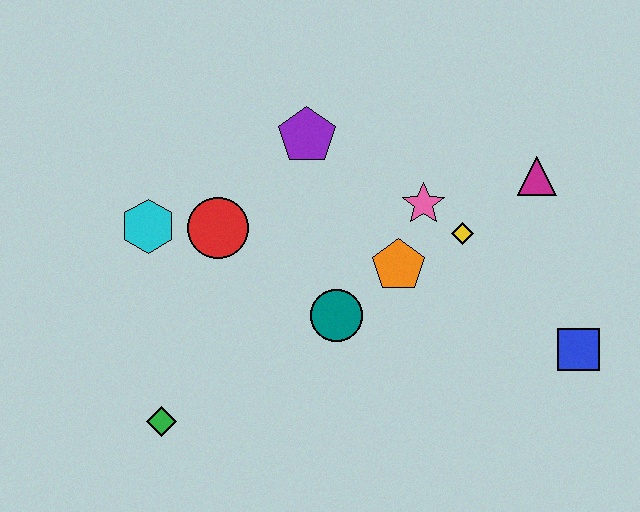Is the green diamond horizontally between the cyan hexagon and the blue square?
Yes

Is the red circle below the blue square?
No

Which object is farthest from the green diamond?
The magenta triangle is farthest from the green diamond.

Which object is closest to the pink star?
The yellow diamond is closest to the pink star.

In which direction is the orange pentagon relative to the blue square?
The orange pentagon is to the left of the blue square.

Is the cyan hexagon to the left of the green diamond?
Yes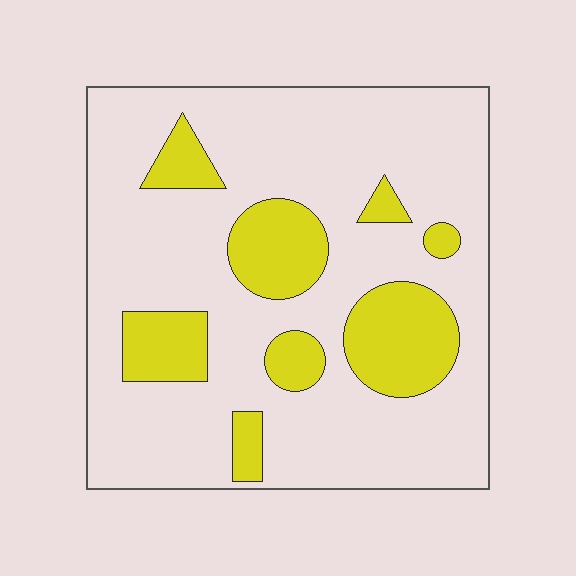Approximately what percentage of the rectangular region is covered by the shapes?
Approximately 20%.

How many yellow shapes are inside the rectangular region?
8.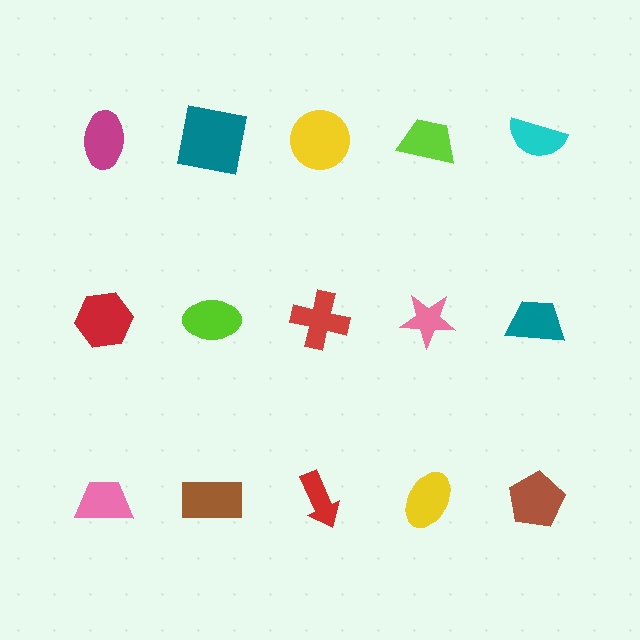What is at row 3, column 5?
A brown pentagon.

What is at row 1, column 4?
A lime trapezoid.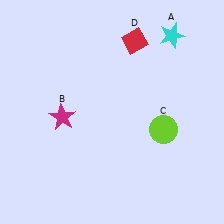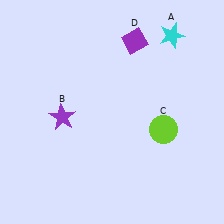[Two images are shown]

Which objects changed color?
B changed from magenta to purple. D changed from red to purple.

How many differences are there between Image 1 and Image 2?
There are 2 differences between the two images.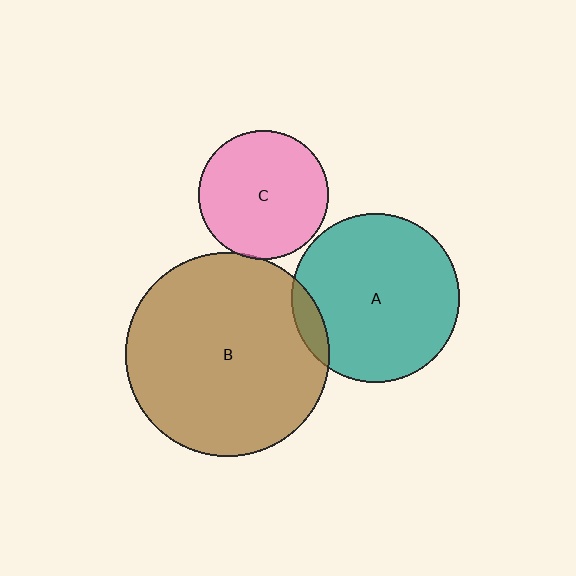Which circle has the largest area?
Circle B (brown).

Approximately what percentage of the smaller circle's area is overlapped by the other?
Approximately 5%.